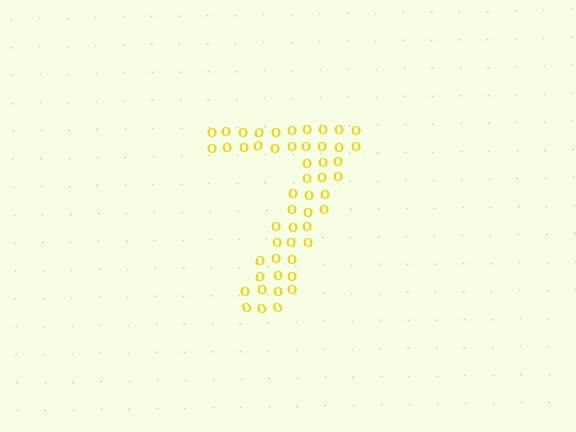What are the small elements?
The small elements are letter O's.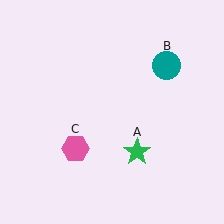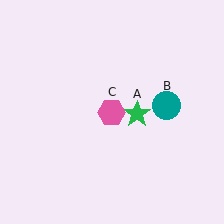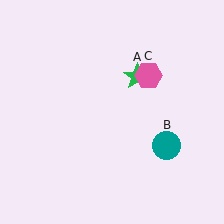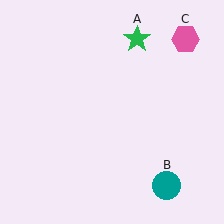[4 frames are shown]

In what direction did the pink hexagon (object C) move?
The pink hexagon (object C) moved up and to the right.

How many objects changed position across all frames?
3 objects changed position: green star (object A), teal circle (object B), pink hexagon (object C).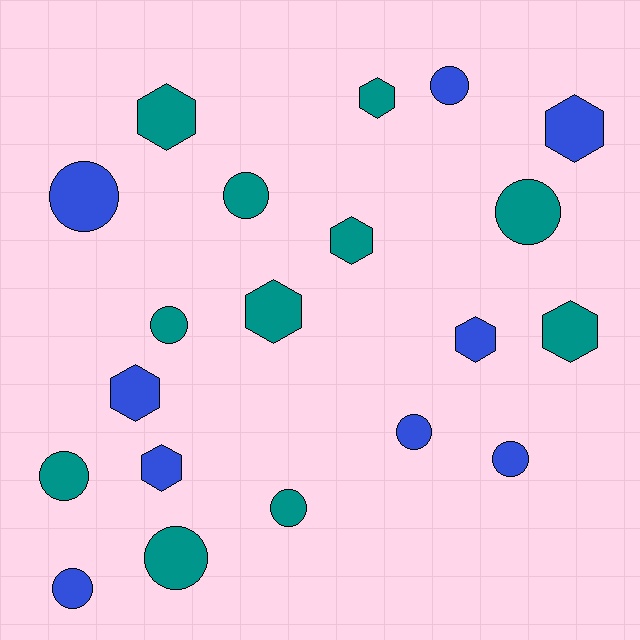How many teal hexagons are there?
There are 5 teal hexagons.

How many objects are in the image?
There are 20 objects.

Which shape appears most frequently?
Circle, with 11 objects.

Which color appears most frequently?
Teal, with 11 objects.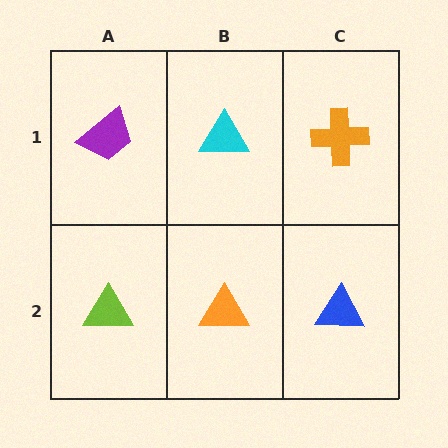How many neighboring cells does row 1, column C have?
2.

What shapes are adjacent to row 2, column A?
A purple trapezoid (row 1, column A), an orange triangle (row 2, column B).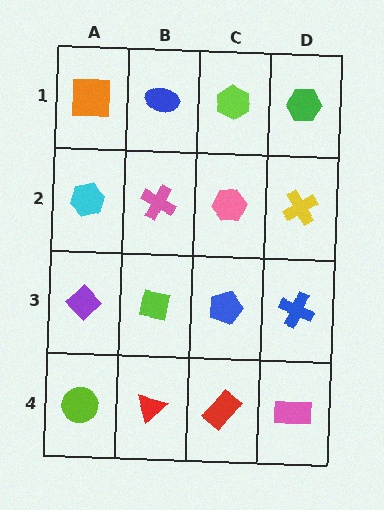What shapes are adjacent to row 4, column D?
A blue cross (row 3, column D), a red rectangle (row 4, column C).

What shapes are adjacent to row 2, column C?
A lime hexagon (row 1, column C), a blue pentagon (row 3, column C), a pink cross (row 2, column B), a yellow cross (row 2, column D).